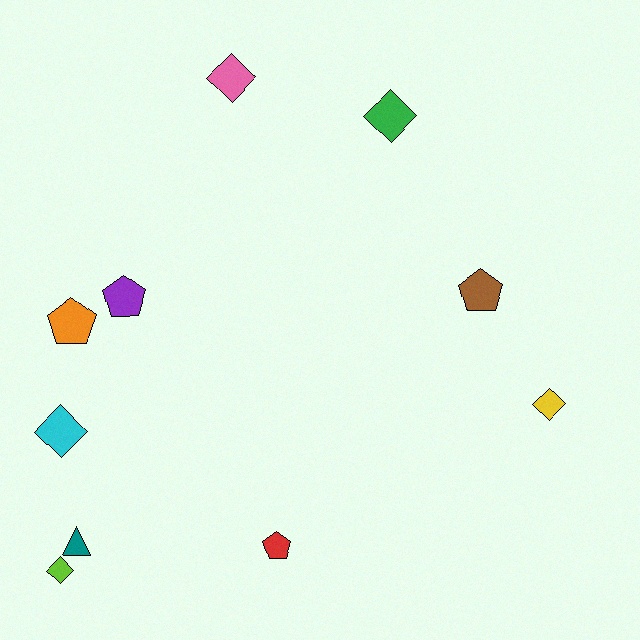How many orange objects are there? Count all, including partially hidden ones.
There is 1 orange object.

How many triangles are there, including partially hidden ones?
There is 1 triangle.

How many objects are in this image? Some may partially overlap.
There are 10 objects.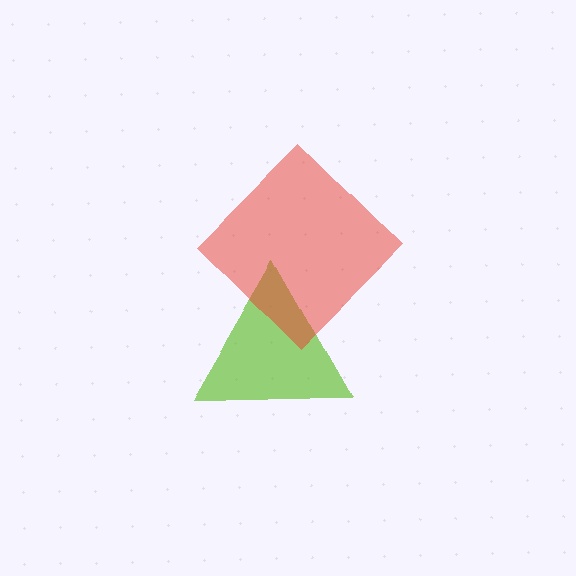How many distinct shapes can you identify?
There are 2 distinct shapes: a lime triangle, a red diamond.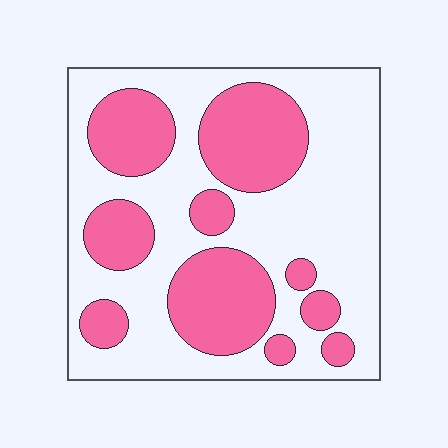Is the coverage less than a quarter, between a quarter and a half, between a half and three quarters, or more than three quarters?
Between a quarter and a half.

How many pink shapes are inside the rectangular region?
10.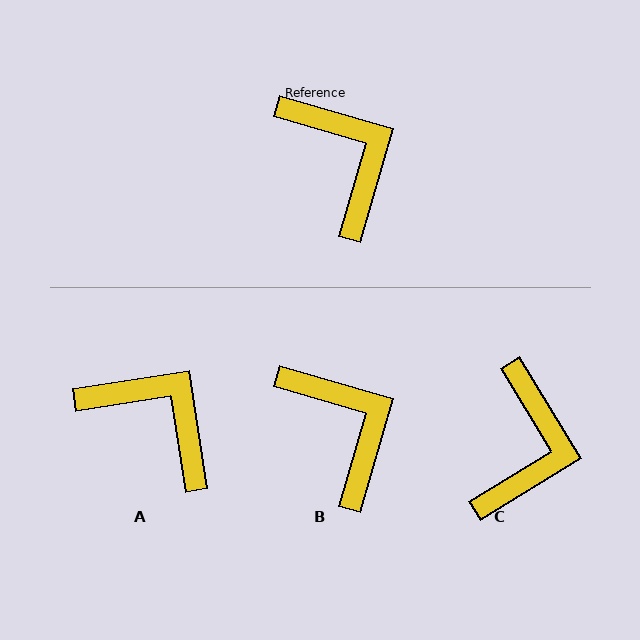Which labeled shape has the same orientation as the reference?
B.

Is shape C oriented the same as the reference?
No, it is off by about 43 degrees.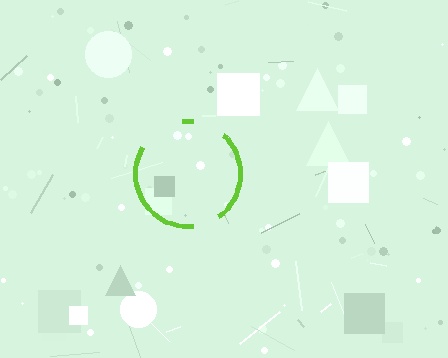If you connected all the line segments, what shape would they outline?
They would outline a circle.